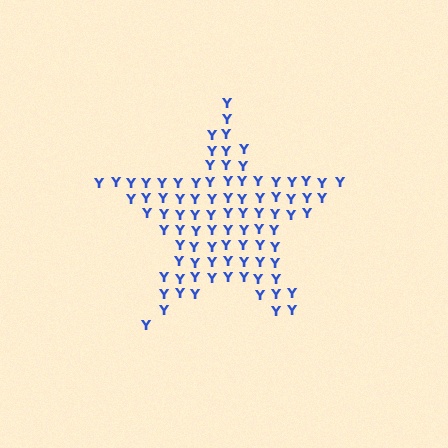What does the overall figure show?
The overall figure shows a star.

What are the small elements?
The small elements are letter Y's.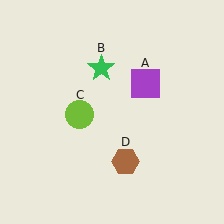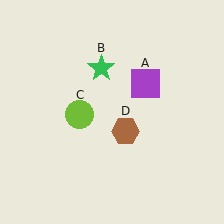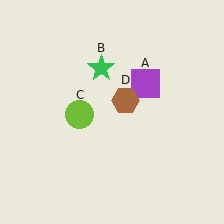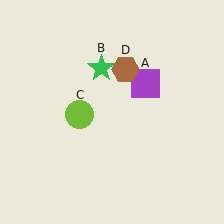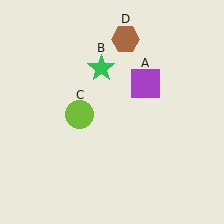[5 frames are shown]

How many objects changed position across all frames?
1 object changed position: brown hexagon (object D).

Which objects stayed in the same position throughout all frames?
Purple square (object A) and green star (object B) and lime circle (object C) remained stationary.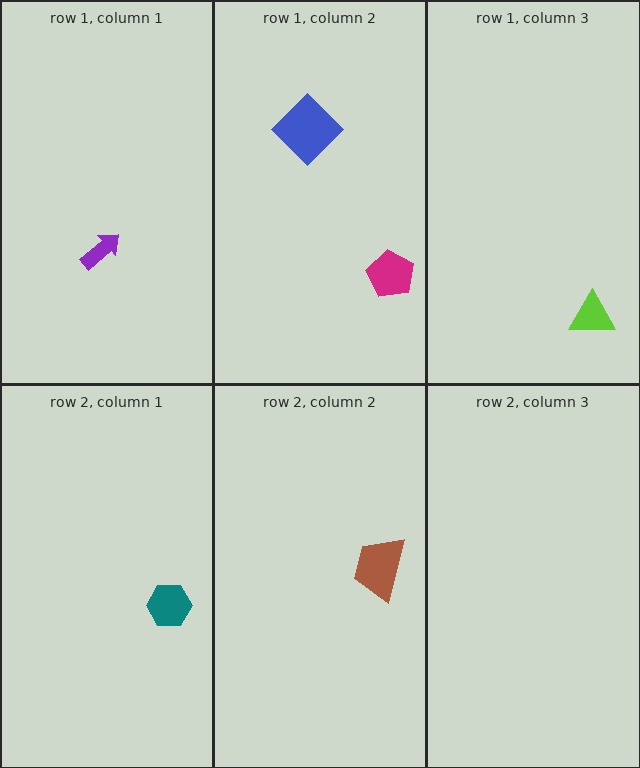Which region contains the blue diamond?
The row 1, column 2 region.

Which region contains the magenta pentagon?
The row 1, column 2 region.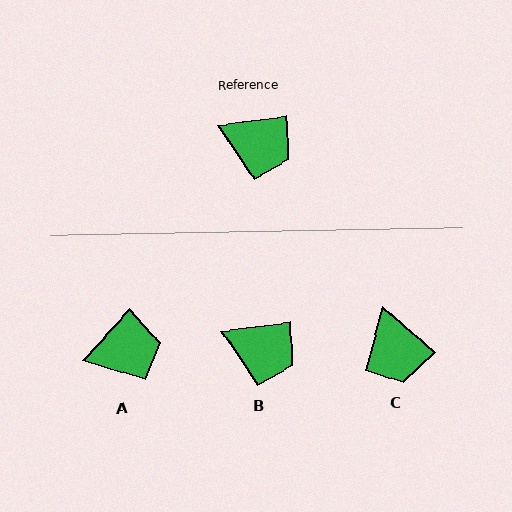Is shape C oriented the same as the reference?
No, it is off by about 48 degrees.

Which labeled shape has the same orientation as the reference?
B.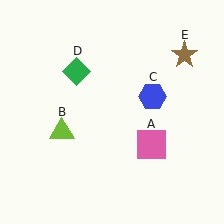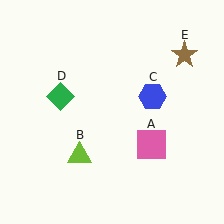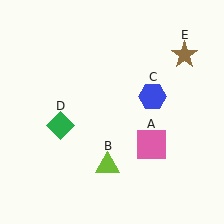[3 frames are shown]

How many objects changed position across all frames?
2 objects changed position: lime triangle (object B), green diamond (object D).